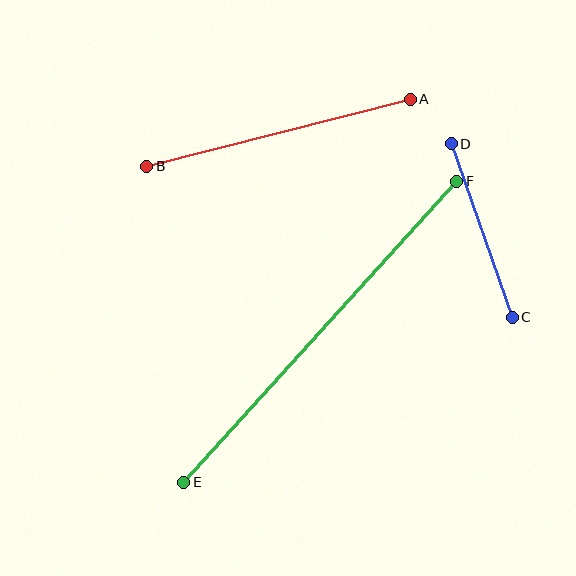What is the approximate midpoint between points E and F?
The midpoint is at approximately (320, 332) pixels.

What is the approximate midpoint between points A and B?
The midpoint is at approximately (278, 133) pixels.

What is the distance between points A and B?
The distance is approximately 271 pixels.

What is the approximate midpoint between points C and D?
The midpoint is at approximately (482, 231) pixels.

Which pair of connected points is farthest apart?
Points E and F are farthest apart.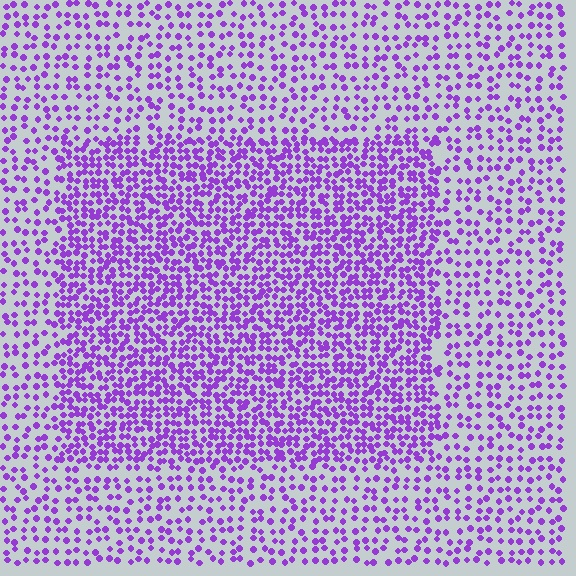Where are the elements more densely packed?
The elements are more densely packed inside the rectangle boundary.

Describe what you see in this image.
The image contains small purple elements arranged at two different densities. A rectangle-shaped region is visible where the elements are more densely packed than the surrounding area.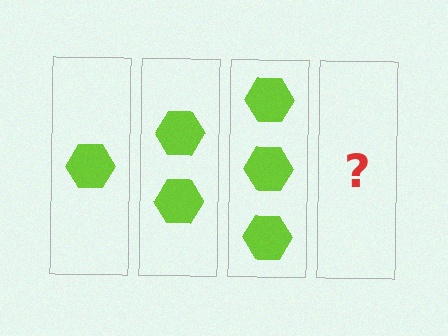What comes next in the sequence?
The next element should be 4 hexagons.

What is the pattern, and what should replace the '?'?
The pattern is that each step adds one more hexagon. The '?' should be 4 hexagons.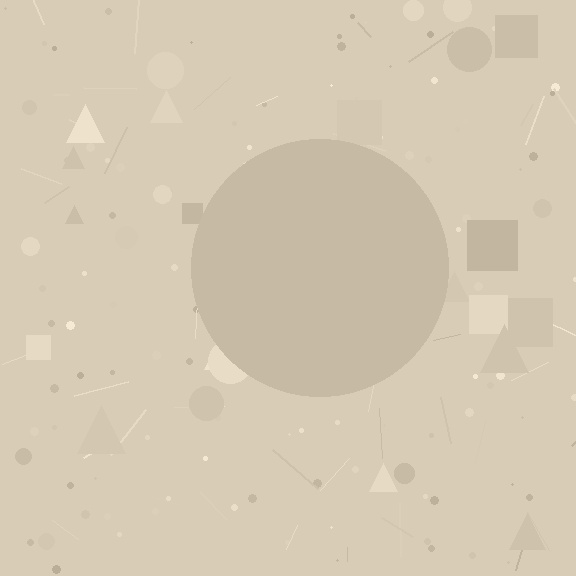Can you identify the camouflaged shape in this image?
The camouflaged shape is a circle.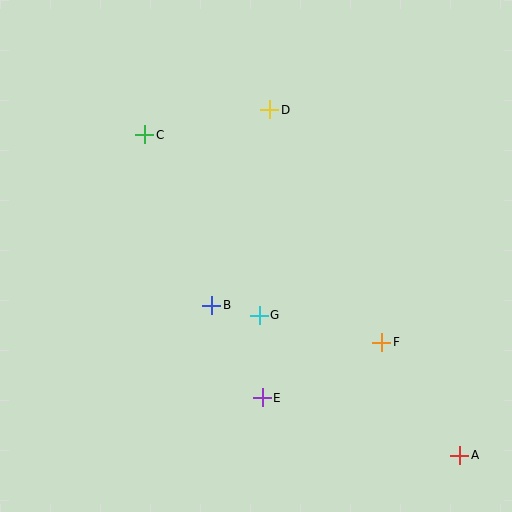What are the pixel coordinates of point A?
Point A is at (460, 455).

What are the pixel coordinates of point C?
Point C is at (145, 135).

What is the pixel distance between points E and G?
The distance between E and G is 82 pixels.